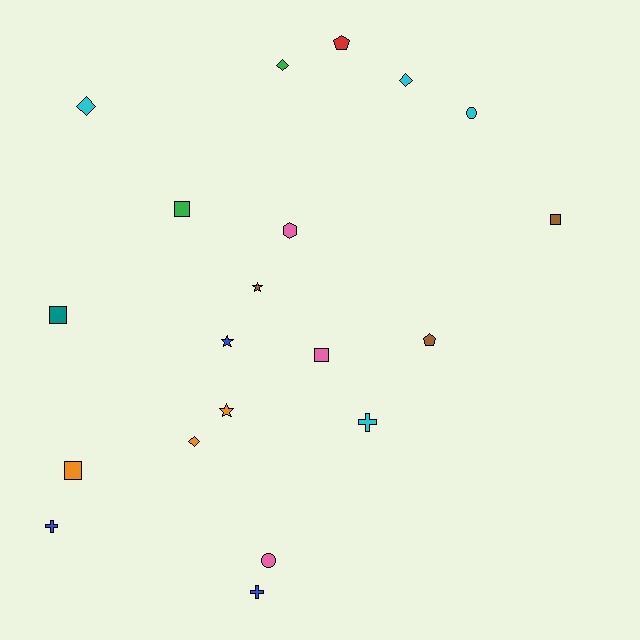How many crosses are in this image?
There are 3 crosses.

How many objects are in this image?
There are 20 objects.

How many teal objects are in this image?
There is 1 teal object.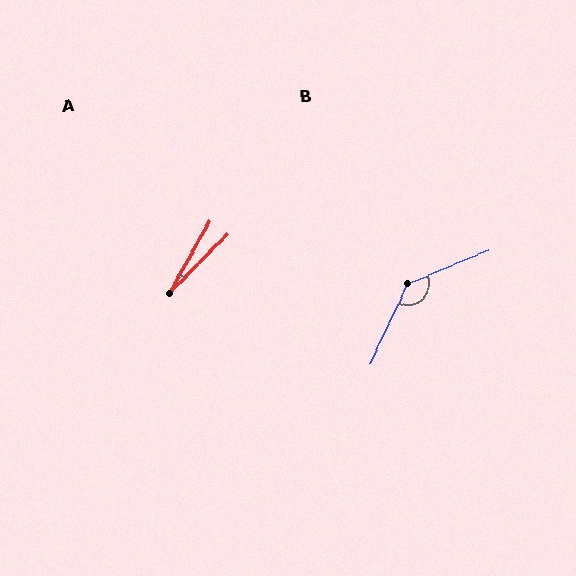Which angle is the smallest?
A, at approximately 15 degrees.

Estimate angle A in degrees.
Approximately 15 degrees.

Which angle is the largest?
B, at approximately 137 degrees.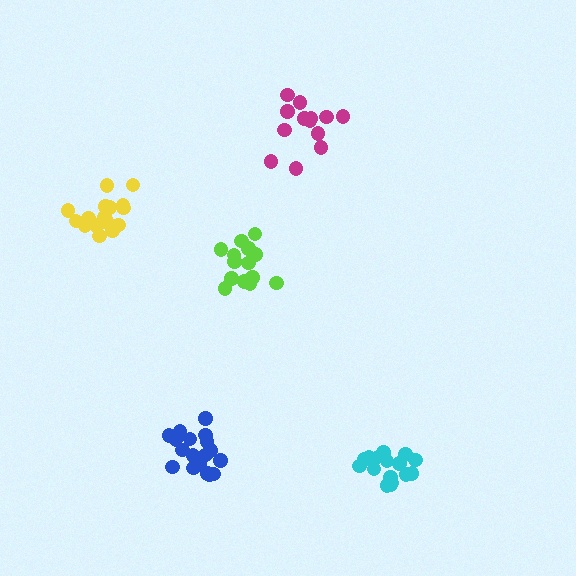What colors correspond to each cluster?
The clusters are colored: lime, blue, yellow, magenta, cyan.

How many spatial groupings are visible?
There are 5 spatial groupings.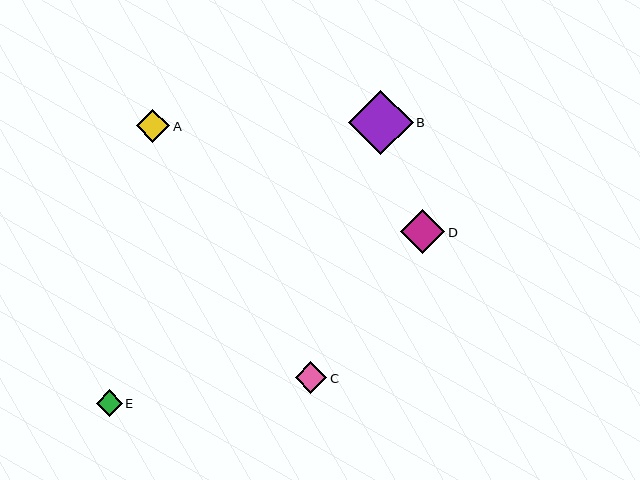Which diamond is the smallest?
Diamond E is the smallest with a size of approximately 26 pixels.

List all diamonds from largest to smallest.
From largest to smallest: B, D, A, C, E.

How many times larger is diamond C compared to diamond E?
Diamond C is approximately 1.2 times the size of diamond E.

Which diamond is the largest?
Diamond B is the largest with a size of approximately 65 pixels.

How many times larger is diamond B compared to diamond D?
Diamond B is approximately 1.5 times the size of diamond D.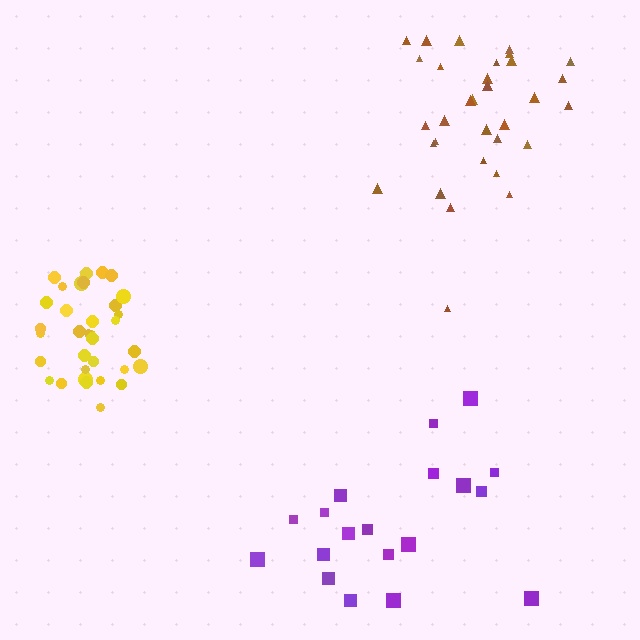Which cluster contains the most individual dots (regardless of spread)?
Yellow (35).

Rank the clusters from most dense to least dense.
yellow, brown, purple.